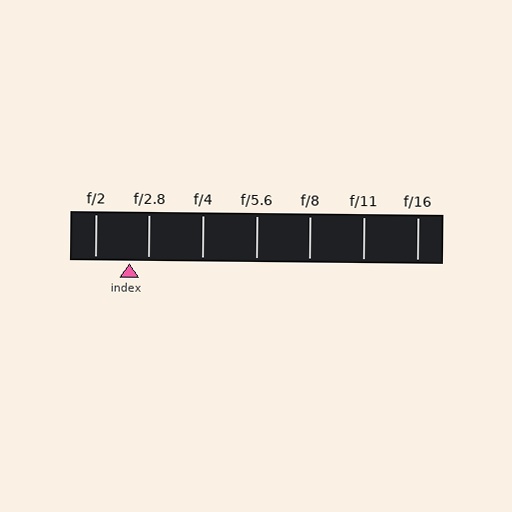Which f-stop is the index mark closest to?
The index mark is closest to f/2.8.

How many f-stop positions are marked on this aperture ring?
There are 7 f-stop positions marked.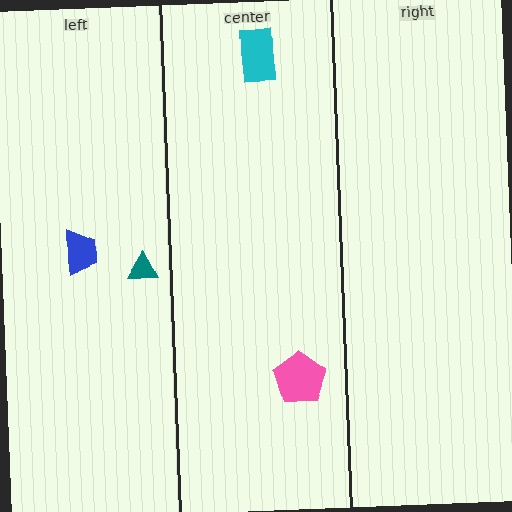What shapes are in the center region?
The pink pentagon, the cyan rectangle.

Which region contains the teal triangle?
The left region.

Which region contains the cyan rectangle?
The center region.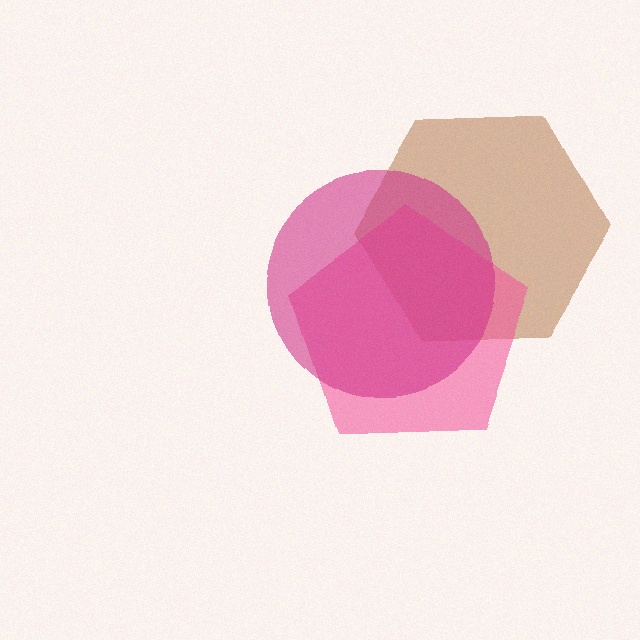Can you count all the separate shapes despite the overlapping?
Yes, there are 3 separate shapes.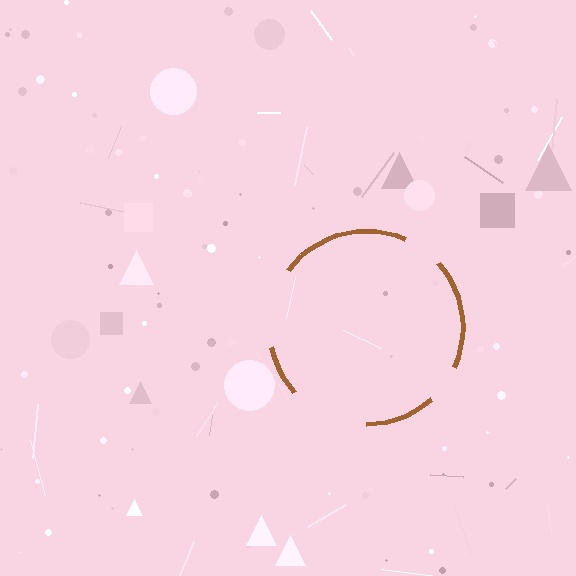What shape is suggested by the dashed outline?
The dashed outline suggests a circle.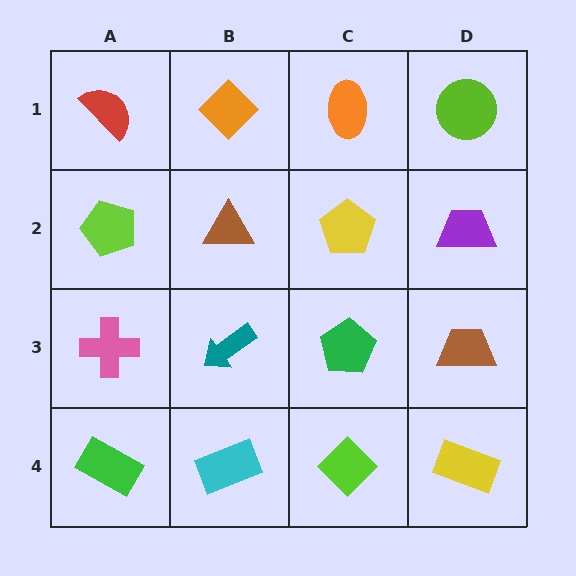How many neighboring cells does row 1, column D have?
2.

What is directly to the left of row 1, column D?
An orange ellipse.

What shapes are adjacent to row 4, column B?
A teal arrow (row 3, column B), a green rectangle (row 4, column A), a lime diamond (row 4, column C).